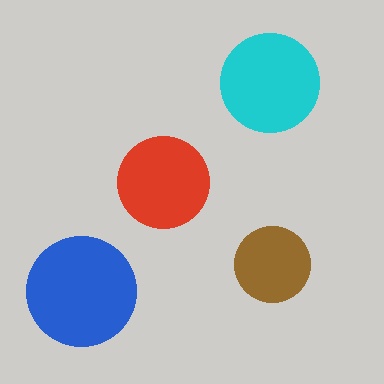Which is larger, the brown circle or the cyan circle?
The cyan one.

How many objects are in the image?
There are 4 objects in the image.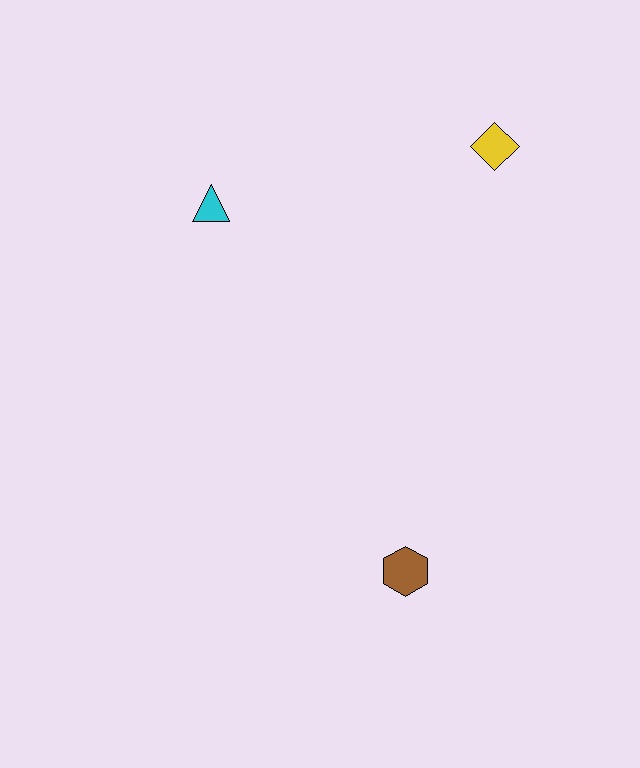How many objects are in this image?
There are 3 objects.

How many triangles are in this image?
There is 1 triangle.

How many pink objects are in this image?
There are no pink objects.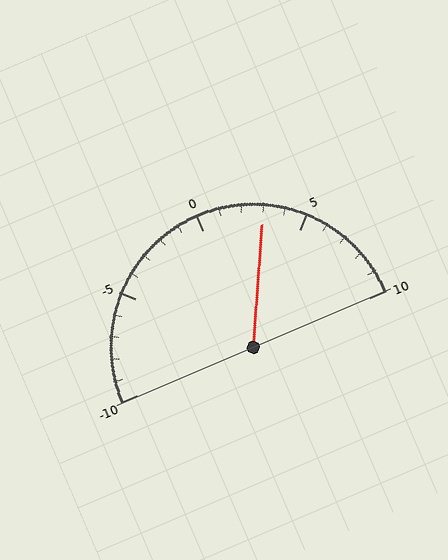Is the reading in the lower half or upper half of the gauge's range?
The reading is in the upper half of the range (-10 to 10).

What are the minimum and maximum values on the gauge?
The gauge ranges from -10 to 10.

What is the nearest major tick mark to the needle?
The nearest major tick mark is 5.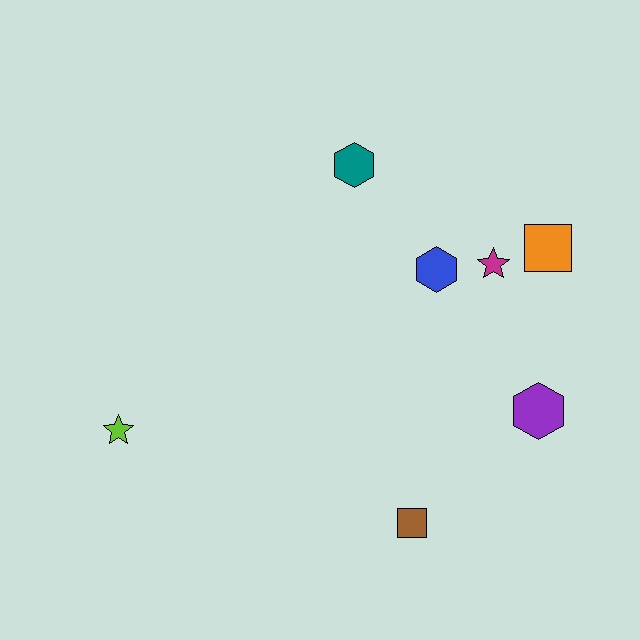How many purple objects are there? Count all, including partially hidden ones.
There is 1 purple object.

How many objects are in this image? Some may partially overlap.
There are 7 objects.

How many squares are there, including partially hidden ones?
There are 2 squares.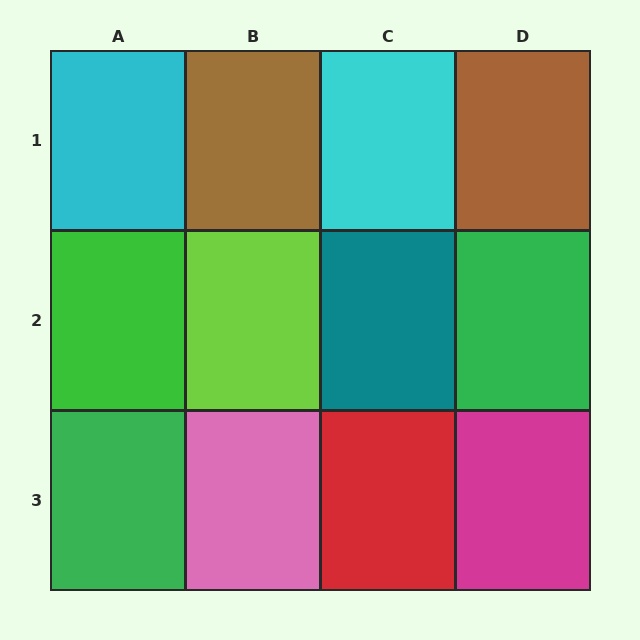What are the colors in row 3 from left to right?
Green, pink, red, magenta.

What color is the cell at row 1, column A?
Cyan.